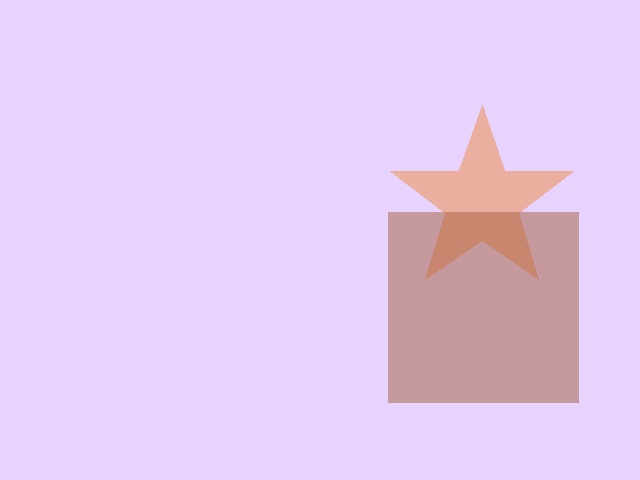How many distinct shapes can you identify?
There are 2 distinct shapes: an orange star, a brown square.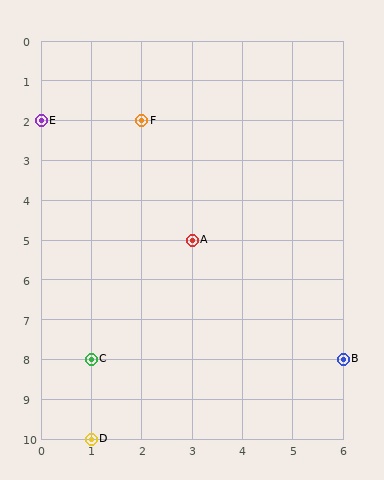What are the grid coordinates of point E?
Point E is at grid coordinates (0, 2).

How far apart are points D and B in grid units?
Points D and B are 5 columns and 2 rows apart (about 5.4 grid units diagonally).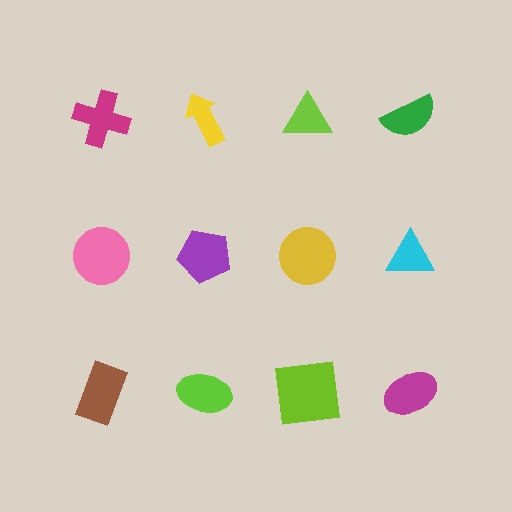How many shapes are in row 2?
4 shapes.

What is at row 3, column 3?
A lime square.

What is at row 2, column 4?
A cyan triangle.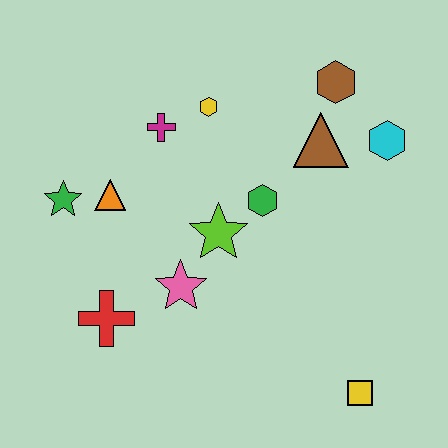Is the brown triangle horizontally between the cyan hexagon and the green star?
Yes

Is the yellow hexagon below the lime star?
No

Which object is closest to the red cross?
The pink star is closest to the red cross.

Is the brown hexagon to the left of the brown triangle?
No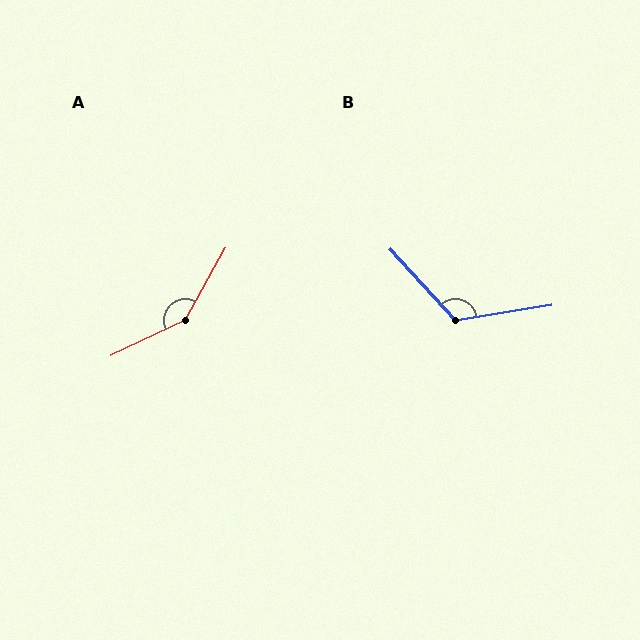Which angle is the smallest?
B, at approximately 123 degrees.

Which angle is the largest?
A, at approximately 145 degrees.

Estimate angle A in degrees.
Approximately 145 degrees.